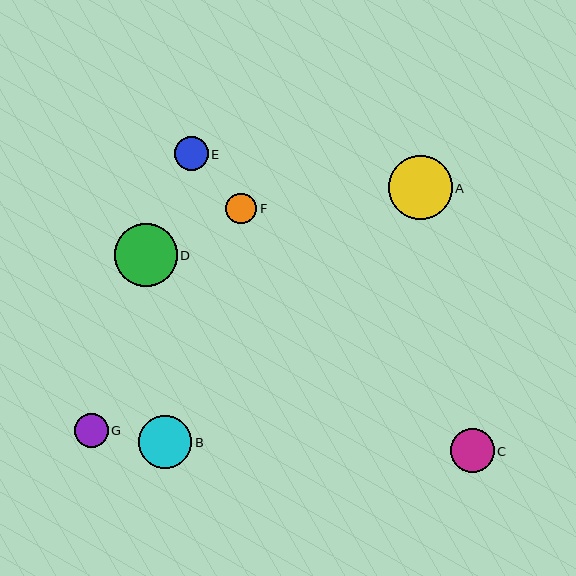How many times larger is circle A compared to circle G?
Circle A is approximately 1.9 times the size of circle G.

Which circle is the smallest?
Circle F is the smallest with a size of approximately 31 pixels.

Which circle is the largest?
Circle A is the largest with a size of approximately 64 pixels.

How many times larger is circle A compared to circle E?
Circle A is approximately 1.9 times the size of circle E.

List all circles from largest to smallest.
From largest to smallest: A, D, B, C, E, G, F.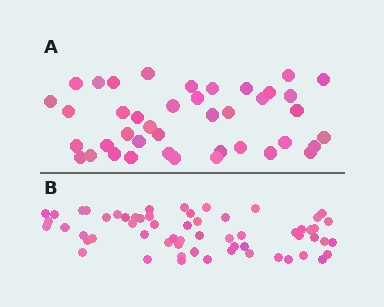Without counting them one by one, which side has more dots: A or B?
Region B (the bottom region) has more dots.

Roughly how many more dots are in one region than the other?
Region B has approximately 20 more dots than region A.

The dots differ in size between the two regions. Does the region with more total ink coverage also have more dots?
No. Region A has more total ink coverage because its dots are larger, but region B actually contains more individual dots. Total area can be misleading — the number of items is what matters here.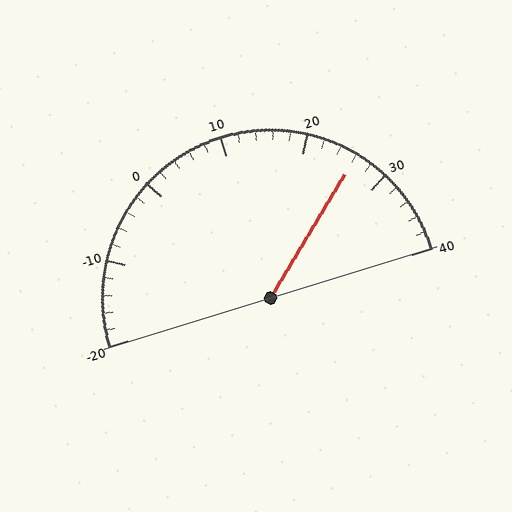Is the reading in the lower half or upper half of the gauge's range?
The reading is in the upper half of the range (-20 to 40).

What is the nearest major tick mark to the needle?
The nearest major tick mark is 30.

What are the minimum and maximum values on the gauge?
The gauge ranges from -20 to 40.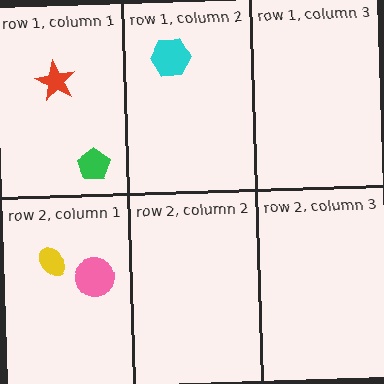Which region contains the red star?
The row 1, column 1 region.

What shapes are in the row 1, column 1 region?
The red star, the green pentagon.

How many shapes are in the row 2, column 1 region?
2.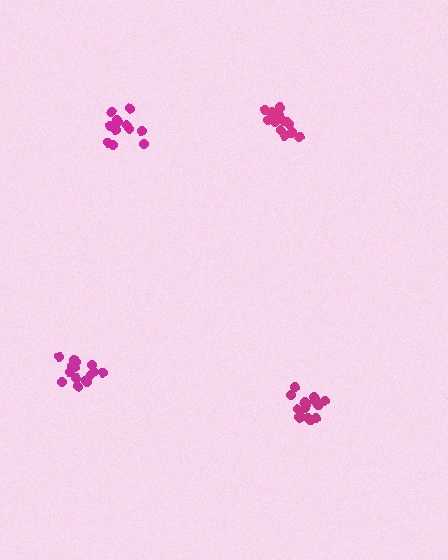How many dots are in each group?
Group 1: 13 dots, Group 2: 16 dots, Group 3: 14 dots, Group 4: 15 dots (58 total).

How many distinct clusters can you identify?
There are 4 distinct clusters.